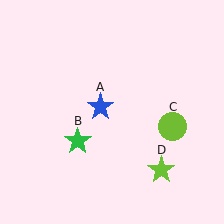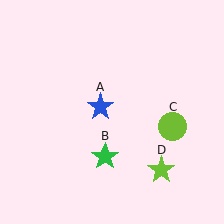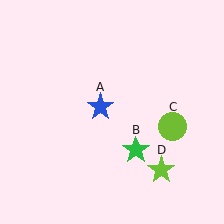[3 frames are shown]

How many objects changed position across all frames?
1 object changed position: green star (object B).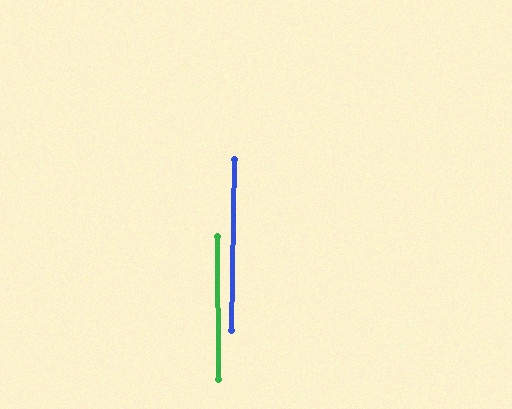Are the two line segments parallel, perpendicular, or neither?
Parallel — their directions differ by only 1.5°.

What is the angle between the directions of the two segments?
Approximately 2 degrees.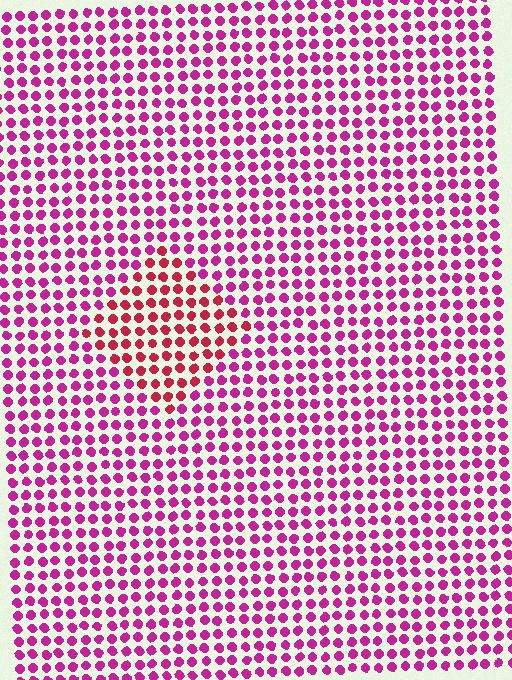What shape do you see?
I see a diamond.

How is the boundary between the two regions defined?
The boundary is defined purely by a slight shift in hue (about 31 degrees). Spacing, size, and orientation are identical on both sides.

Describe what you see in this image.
The image is filled with small magenta elements in a uniform arrangement. A diamond-shaped region is visible where the elements are tinted to a slightly different hue, forming a subtle color boundary.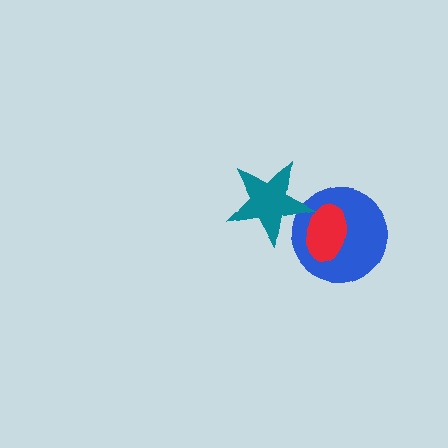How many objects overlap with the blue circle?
2 objects overlap with the blue circle.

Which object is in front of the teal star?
The red ellipse is in front of the teal star.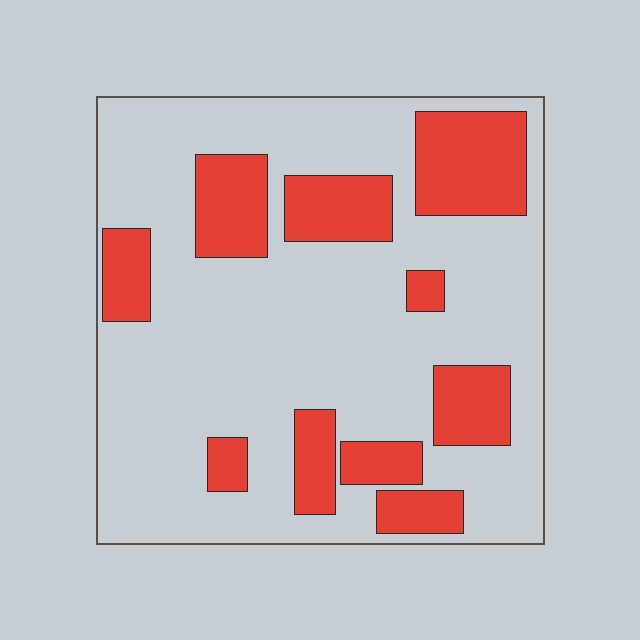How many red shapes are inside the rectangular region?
10.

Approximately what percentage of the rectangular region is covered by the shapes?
Approximately 25%.